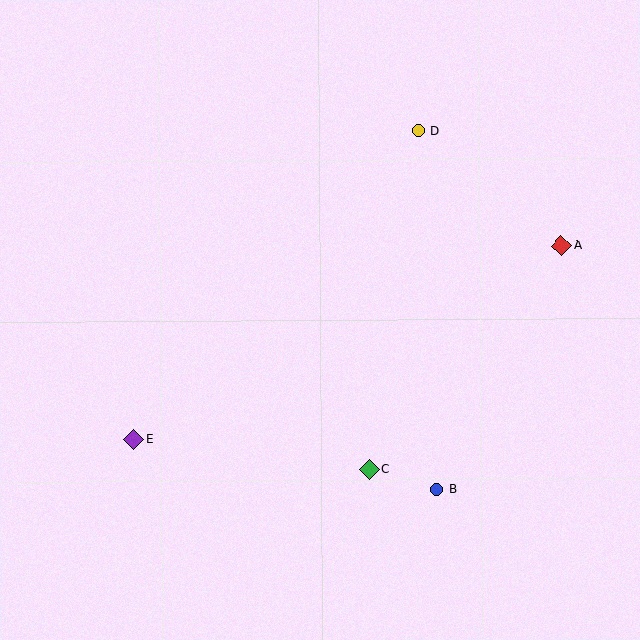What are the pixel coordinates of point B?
Point B is at (437, 489).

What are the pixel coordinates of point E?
Point E is at (134, 439).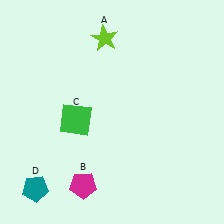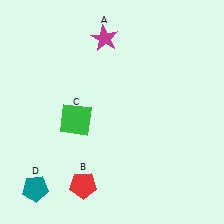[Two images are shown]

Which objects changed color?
A changed from lime to magenta. B changed from magenta to red.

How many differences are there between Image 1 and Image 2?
There are 2 differences between the two images.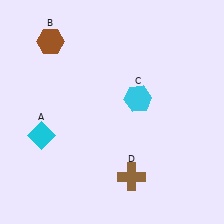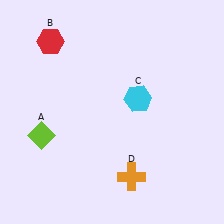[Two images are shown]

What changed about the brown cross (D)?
In Image 1, D is brown. In Image 2, it changed to orange.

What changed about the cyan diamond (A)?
In Image 1, A is cyan. In Image 2, it changed to lime.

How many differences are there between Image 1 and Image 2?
There are 3 differences between the two images.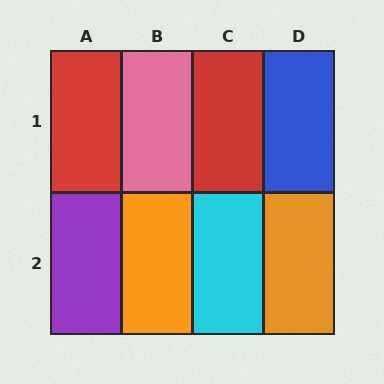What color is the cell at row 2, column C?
Cyan.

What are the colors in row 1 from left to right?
Red, pink, red, blue.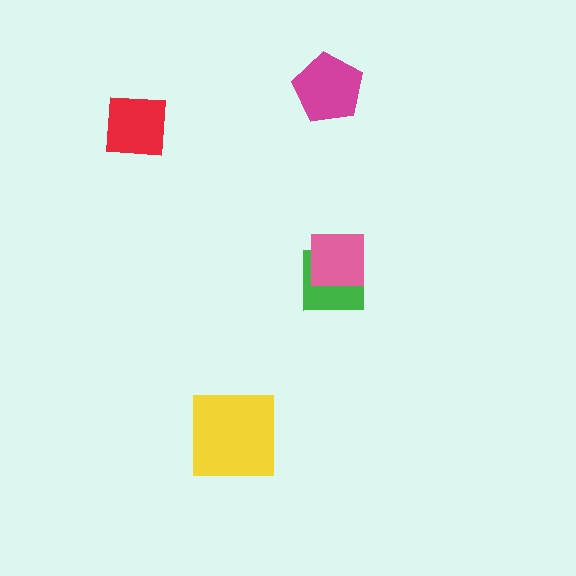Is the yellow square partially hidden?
No, no other shape covers it.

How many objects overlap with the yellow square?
0 objects overlap with the yellow square.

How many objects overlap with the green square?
1 object overlaps with the green square.